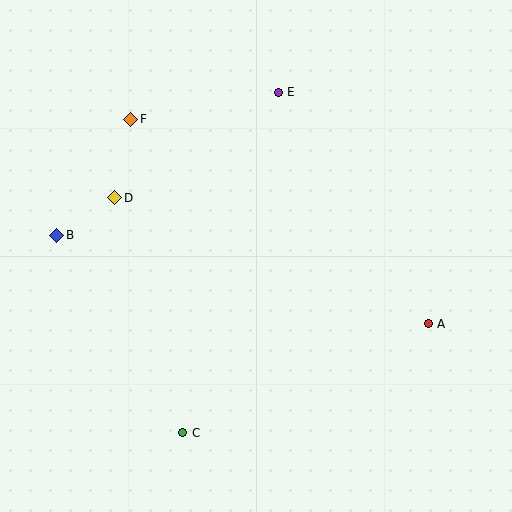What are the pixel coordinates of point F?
Point F is at (131, 119).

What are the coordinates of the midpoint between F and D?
The midpoint between F and D is at (123, 158).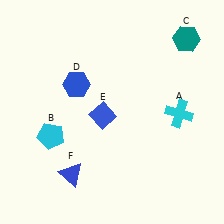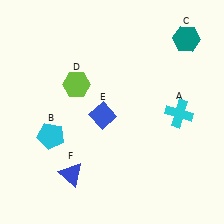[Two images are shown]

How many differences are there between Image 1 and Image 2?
There is 1 difference between the two images.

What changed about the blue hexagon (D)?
In Image 1, D is blue. In Image 2, it changed to lime.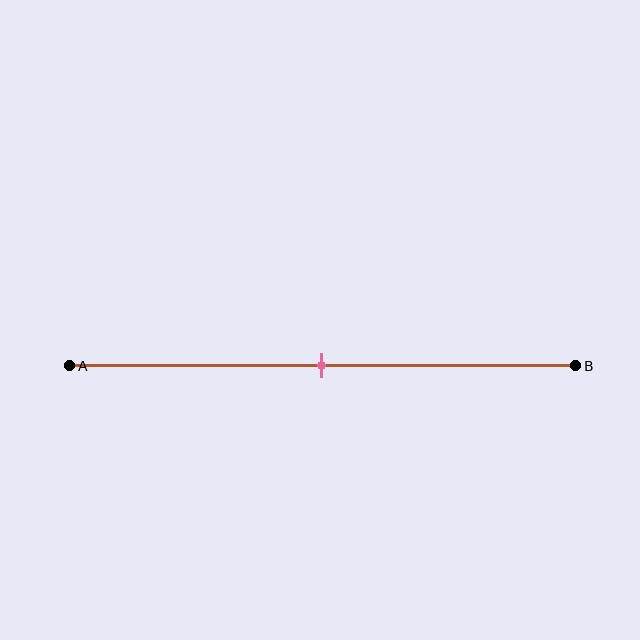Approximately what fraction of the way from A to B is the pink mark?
The pink mark is approximately 50% of the way from A to B.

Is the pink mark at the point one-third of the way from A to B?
No, the mark is at about 50% from A, not at the 33% one-third point.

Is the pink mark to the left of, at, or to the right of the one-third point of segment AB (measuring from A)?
The pink mark is to the right of the one-third point of segment AB.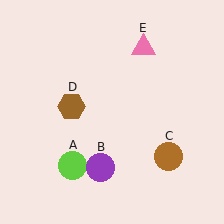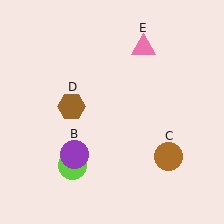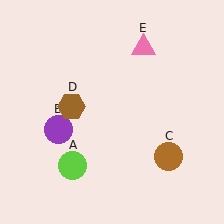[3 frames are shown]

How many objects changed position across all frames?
1 object changed position: purple circle (object B).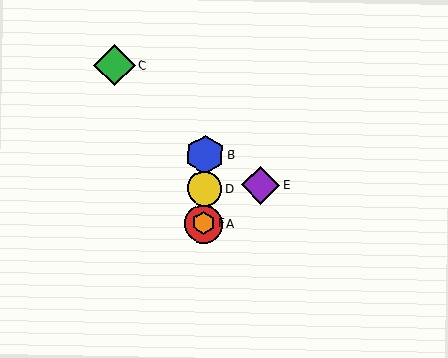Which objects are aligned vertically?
Objects A, B, D, F are aligned vertically.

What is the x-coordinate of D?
Object D is at x≈204.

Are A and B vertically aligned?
Yes, both are at x≈204.